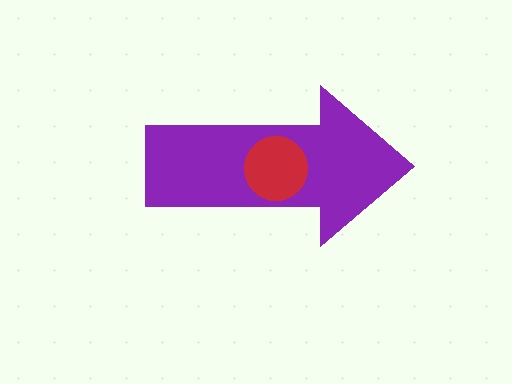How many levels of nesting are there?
2.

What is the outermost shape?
The purple arrow.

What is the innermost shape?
The red circle.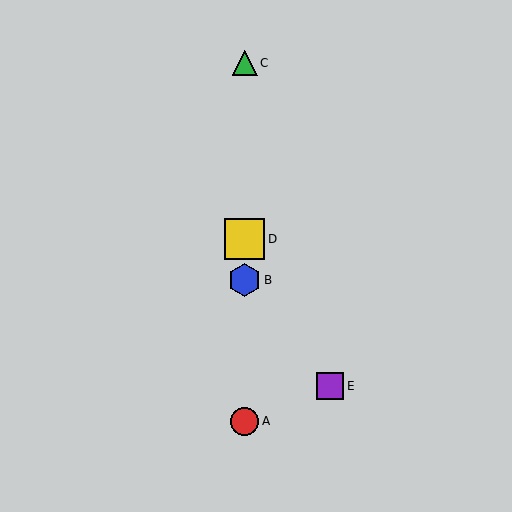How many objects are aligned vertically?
4 objects (A, B, C, D) are aligned vertically.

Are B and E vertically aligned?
No, B is at x≈245 and E is at x≈330.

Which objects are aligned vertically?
Objects A, B, C, D are aligned vertically.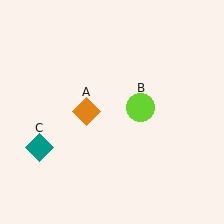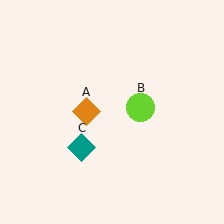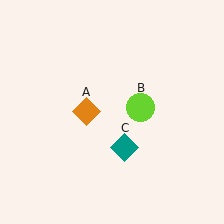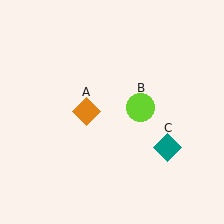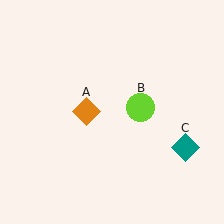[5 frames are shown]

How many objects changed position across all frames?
1 object changed position: teal diamond (object C).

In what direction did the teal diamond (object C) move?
The teal diamond (object C) moved right.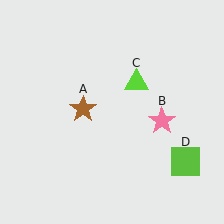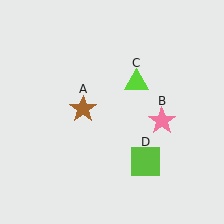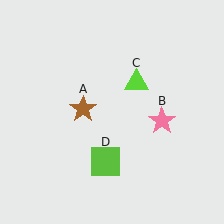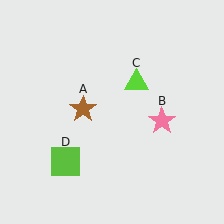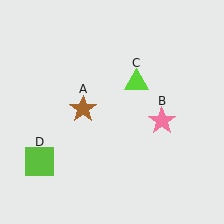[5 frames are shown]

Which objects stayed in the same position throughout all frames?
Brown star (object A) and pink star (object B) and lime triangle (object C) remained stationary.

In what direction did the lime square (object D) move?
The lime square (object D) moved left.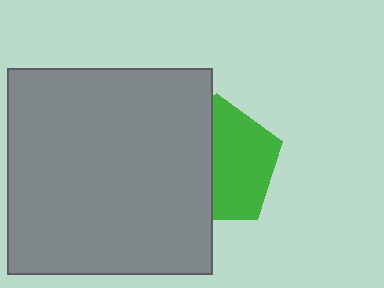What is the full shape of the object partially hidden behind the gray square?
The partially hidden object is a green pentagon.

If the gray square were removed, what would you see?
You would see the complete green pentagon.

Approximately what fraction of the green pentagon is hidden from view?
Roughly 47% of the green pentagon is hidden behind the gray square.